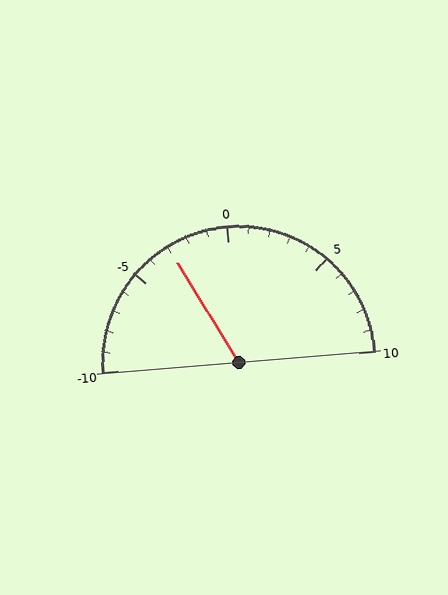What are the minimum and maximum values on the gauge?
The gauge ranges from -10 to 10.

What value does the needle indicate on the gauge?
The needle indicates approximately -3.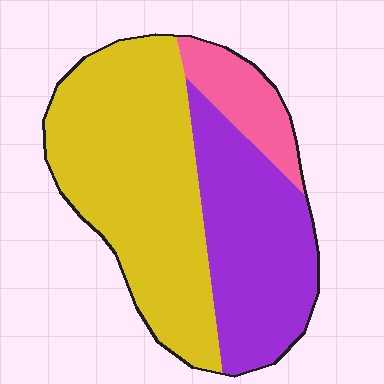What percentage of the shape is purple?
Purple covers around 35% of the shape.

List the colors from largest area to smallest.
From largest to smallest: yellow, purple, pink.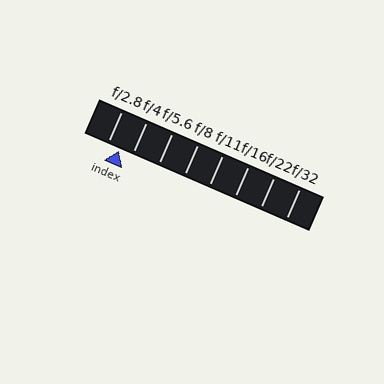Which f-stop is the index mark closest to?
The index mark is closest to f/2.8.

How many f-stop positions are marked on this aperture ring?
There are 8 f-stop positions marked.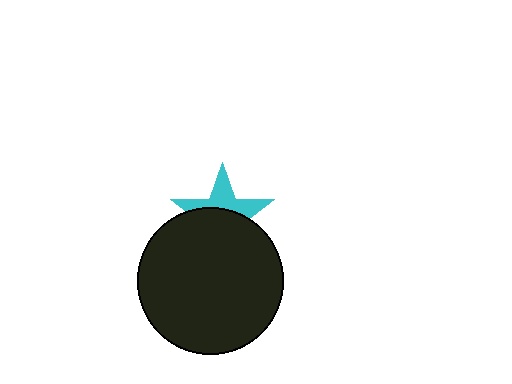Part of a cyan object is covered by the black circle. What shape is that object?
It is a star.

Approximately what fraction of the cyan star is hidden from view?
Roughly 58% of the cyan star is hidden behind the black circle.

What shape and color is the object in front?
The object in front is a black circle.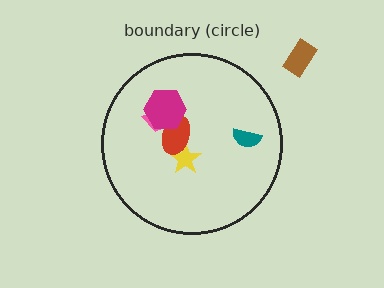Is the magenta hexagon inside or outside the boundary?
Inside.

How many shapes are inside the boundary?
5 inside, 1 outside.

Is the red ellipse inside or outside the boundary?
Inside.